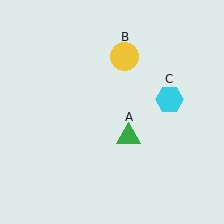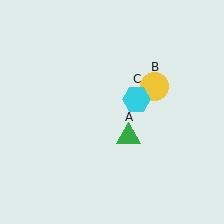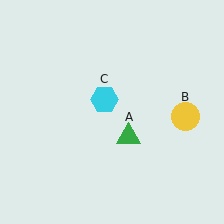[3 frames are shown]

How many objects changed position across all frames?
2 objects changed position: yellow circle (object B), cyan hexagon (object C).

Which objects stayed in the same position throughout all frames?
Green triangle (object A) remained stationary.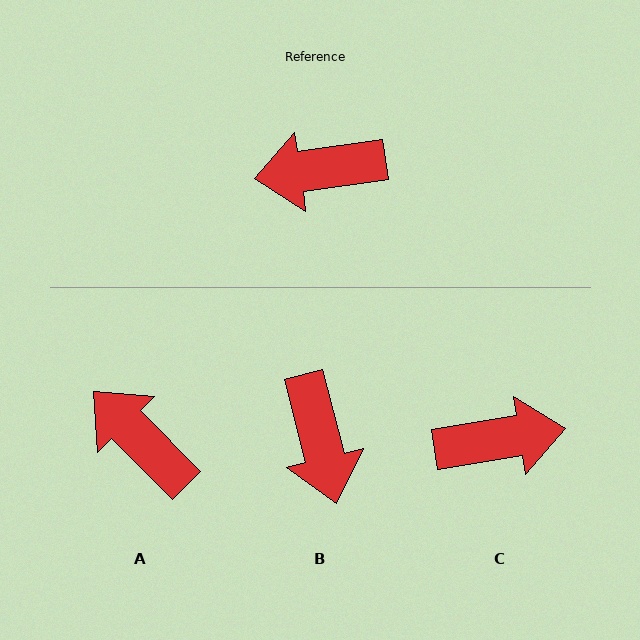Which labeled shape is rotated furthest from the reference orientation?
C, about 179 degrees away.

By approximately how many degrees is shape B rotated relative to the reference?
Approximately 96 degrees counter-clockwise.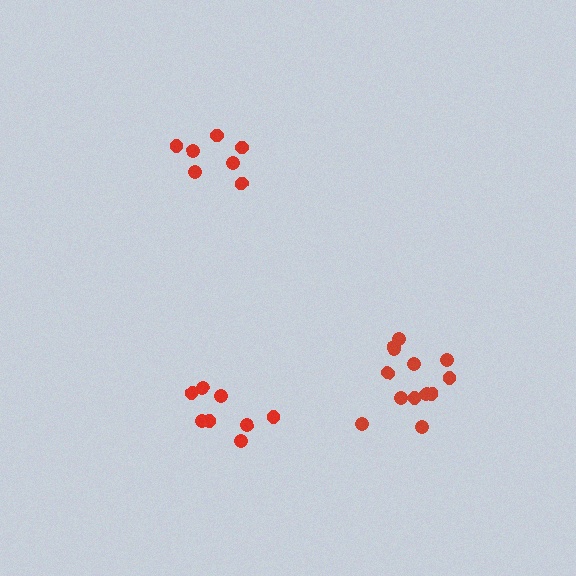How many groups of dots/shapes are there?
There are 3 groups.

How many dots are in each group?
Group 1: 13 dots, Group 2: 7 dots, Group 3: 8 dots (28 total).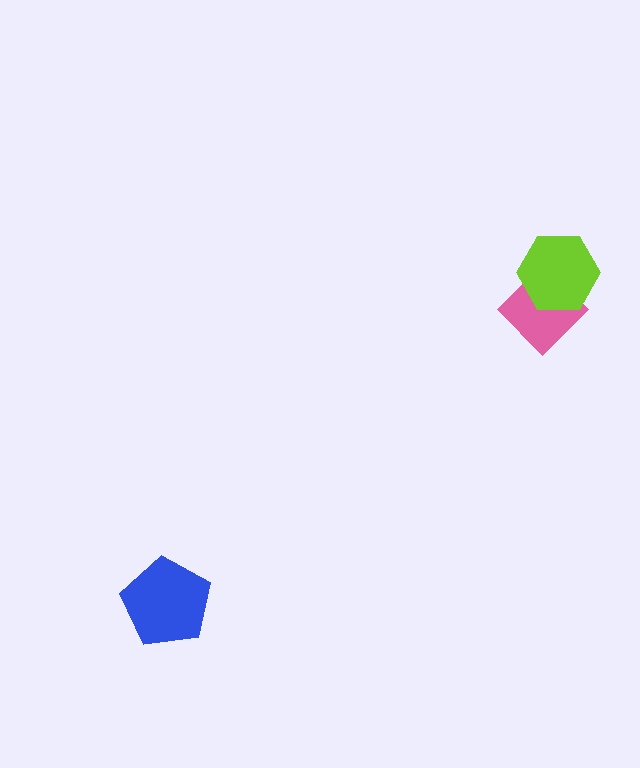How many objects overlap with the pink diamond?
1 object overlaps with the pink diamond.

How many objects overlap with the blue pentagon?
0 objects overlap with the blue pentagon.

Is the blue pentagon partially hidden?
No, no other shape covers it.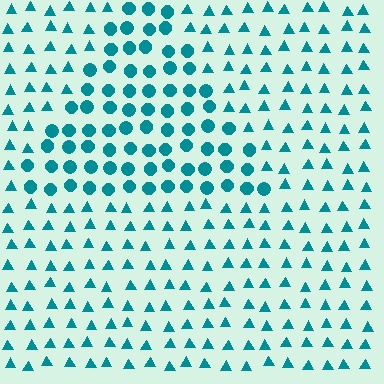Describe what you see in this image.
The image is filled with small teal elements arranged in a uniform grid. A triangle-shaped region contains circles, while the surrounding area contains triangles. The boundary is defined purely by the change in element shape.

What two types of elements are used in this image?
The image uses circles inside the triangle region and triangles outside it.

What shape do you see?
I see a triangle.